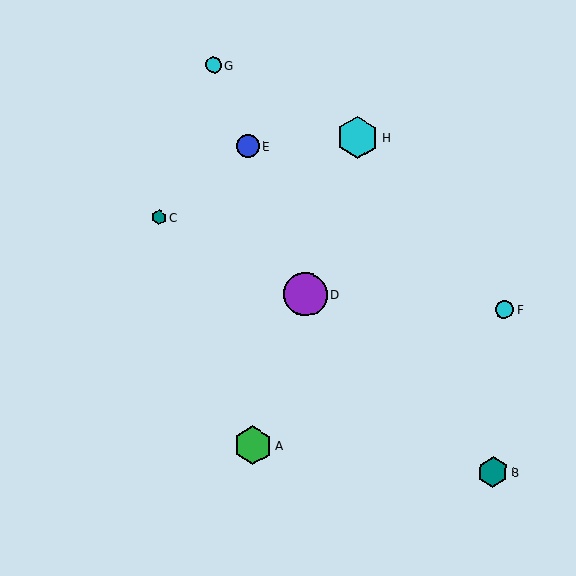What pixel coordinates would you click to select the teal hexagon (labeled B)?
Click at (493, 472) to select the teal hexagon B.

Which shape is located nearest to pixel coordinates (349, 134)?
The cyan hexagon (labeled H) at (357, 138) is nearest to that location.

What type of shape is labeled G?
Shape G is a cyan circle.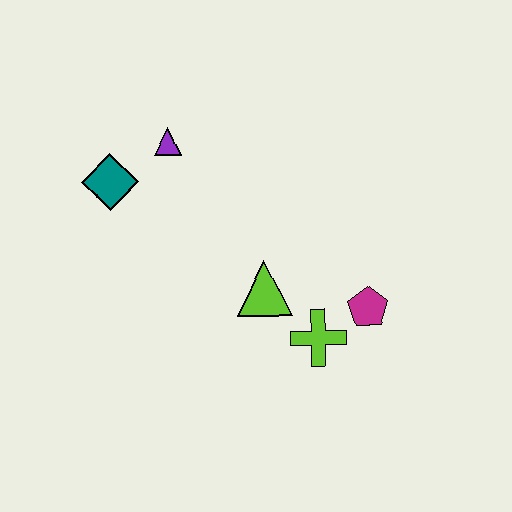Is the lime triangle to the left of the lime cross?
Yes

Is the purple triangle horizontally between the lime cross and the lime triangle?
No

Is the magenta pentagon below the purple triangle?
Yes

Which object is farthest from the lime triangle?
The teal diamond is farthest from the lime triangle.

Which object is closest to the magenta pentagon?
The lime cross is closest to the magenta pentagon.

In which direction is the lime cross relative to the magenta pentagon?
The lime cross is to the left of the magenta pentagon.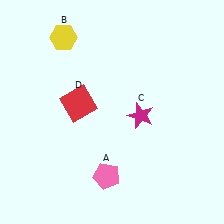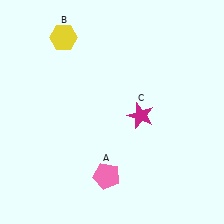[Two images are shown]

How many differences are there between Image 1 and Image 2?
There is 1 difference between the two images.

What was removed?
The red square (D) was removed in Image 2.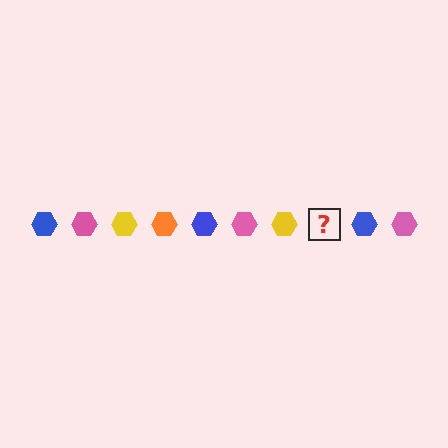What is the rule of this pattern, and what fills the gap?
The rule is that the pattern cycles through blue, pink, yellow, orange hexagons. The gap should be filled with an orange hexagon.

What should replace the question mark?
The question mark should be replaced with an orange hexagon.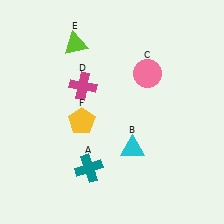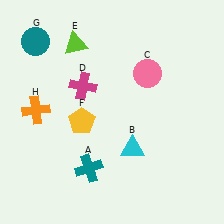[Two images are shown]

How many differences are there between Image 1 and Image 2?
There are 2 differences between the two images.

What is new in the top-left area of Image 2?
A teal circle (G) was added in the top-left area of Image 2.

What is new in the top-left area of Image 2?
An orange cross (H) was added in the top-left area of Image 2.